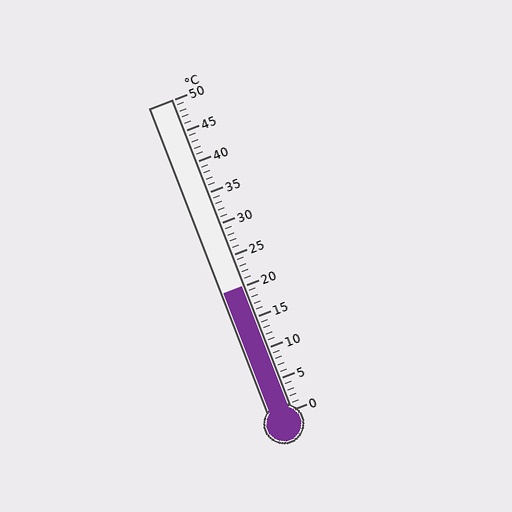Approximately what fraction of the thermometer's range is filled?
The thermometer is filled to approximately 40% of its range.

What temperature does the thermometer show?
The thermometer shows approximately 20°C.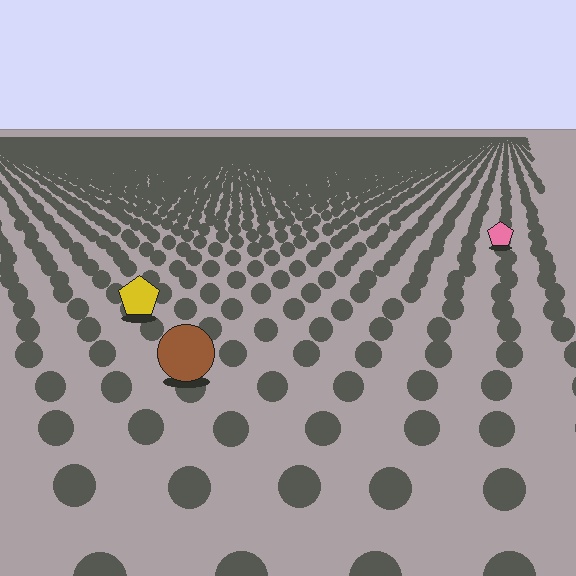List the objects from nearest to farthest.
From nearest to farthest: the brown circle, the yellow pentagon, the pink pentagon.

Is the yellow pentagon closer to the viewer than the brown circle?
No. The brown circle is closer — you can tell from the texture gradient: the ground texture is coarser near it.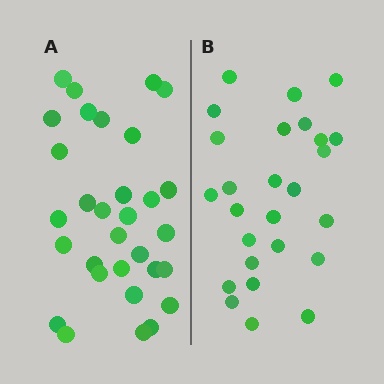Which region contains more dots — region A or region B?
Region A (the left region) has more dots.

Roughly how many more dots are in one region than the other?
Region A has about 5 more dots than region B.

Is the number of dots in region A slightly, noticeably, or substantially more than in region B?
Region A has only slightly more — the two regions are fairly close. The ratio is roughly 1.2 to 1.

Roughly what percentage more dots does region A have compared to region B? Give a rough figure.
About 20% more.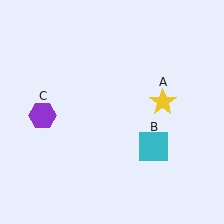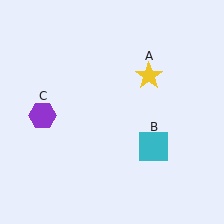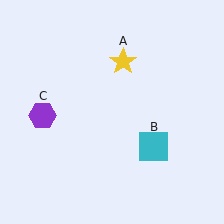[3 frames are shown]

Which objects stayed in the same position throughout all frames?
Cyan square (object B) and purple hexagon (object C) remained stationary.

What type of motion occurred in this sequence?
The yellow star (object A) rotated counterclockwise around the center of the scene.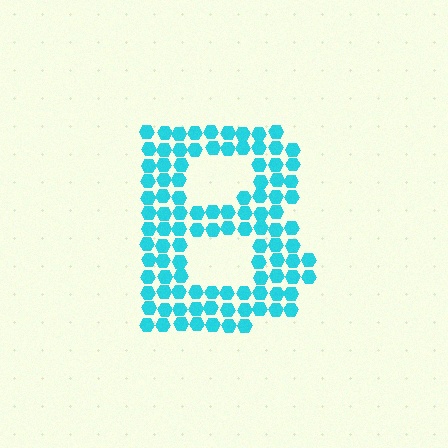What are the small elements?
The small elements are hexagons.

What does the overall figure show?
The overall figure shows the letter B.